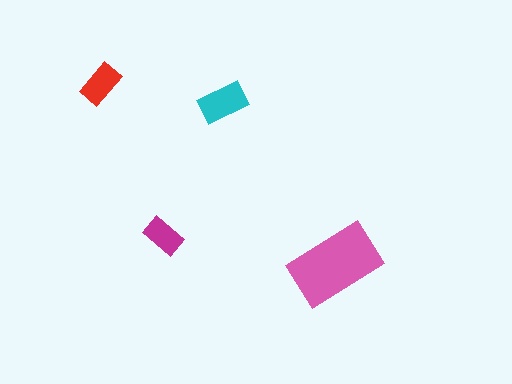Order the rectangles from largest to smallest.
the pink one, the cyan one, the red one, the magenta one.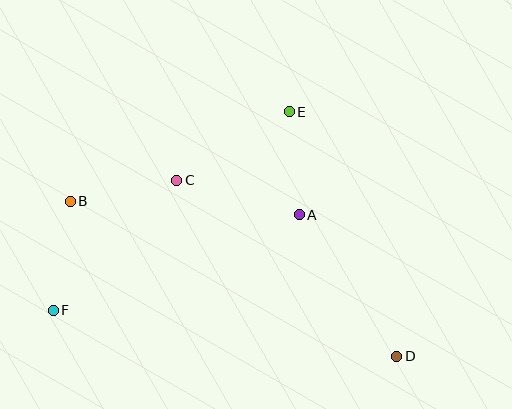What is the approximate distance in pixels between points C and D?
The distance between C and D is approximately 282 pixels.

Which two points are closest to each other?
Points A and E are closest to each other.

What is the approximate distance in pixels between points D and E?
The distance between D and E is approximately 267 pixels.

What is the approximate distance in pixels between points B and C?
The distance between B and C is approximately 109 pixels.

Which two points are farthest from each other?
Points B and D are farthest from each other.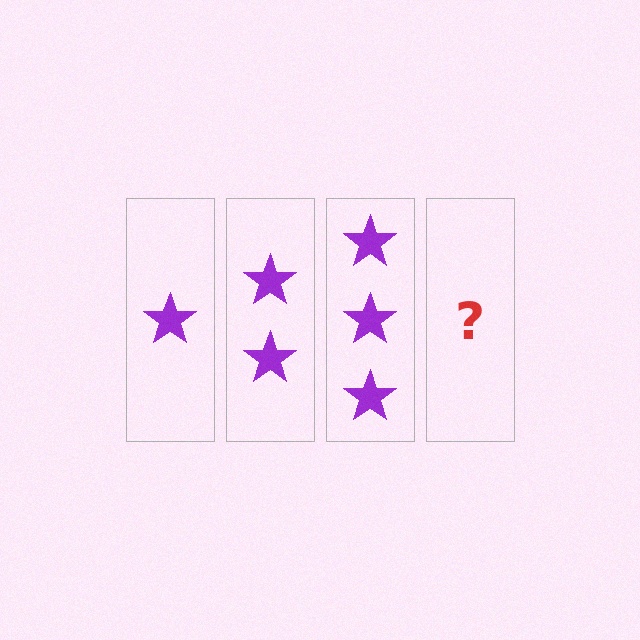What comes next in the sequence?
The next element should be 4 stars.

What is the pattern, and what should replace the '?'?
The pattern is that each step adds one more star. The '?' should be 4 stars.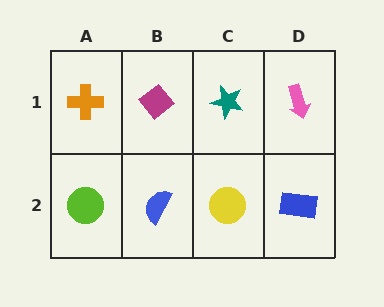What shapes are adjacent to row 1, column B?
A blue semicircle (row 2, column B), an orange cross (row 1, column A), a teal star (row 1, column C).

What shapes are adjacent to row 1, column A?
A lime circle (row 2, column A), a magenta diamond (row 1, column B).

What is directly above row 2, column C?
A teal star.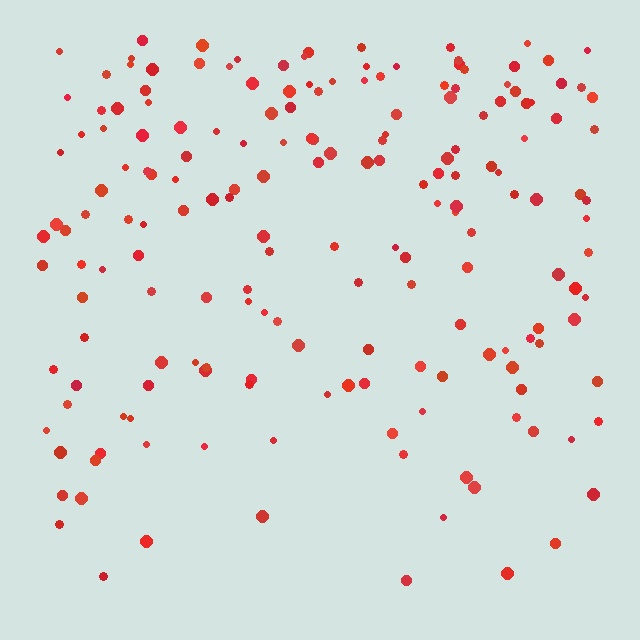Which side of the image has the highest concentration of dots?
The top.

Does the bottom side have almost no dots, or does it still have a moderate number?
Still a moderate number, just noticeably fewer than the top.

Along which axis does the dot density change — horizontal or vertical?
Vertical.